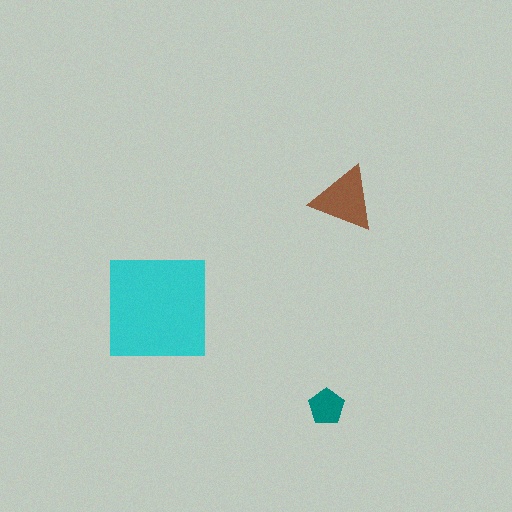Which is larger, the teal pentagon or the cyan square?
The cyan square.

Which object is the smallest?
The teal pentagon.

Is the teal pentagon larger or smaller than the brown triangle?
Smaller.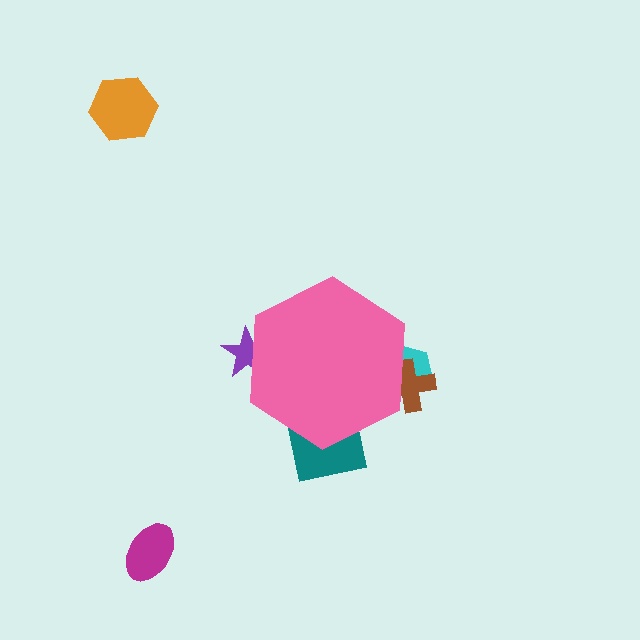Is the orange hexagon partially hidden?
No, the orange hexagon is fully visible.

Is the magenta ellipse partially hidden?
No, the magenta ellipse is fully visible.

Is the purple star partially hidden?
Yes, the purple star is partially hidden behind the pink hexagon.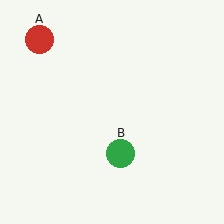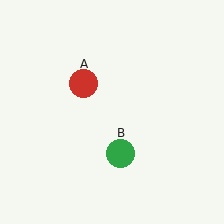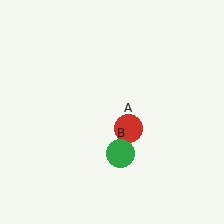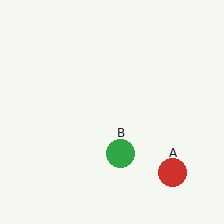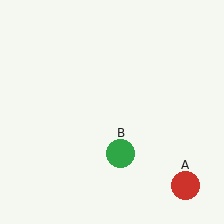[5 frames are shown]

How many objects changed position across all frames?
1 object changed position: red circle (object A).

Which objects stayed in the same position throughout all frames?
Green circle (object B) remained stationary.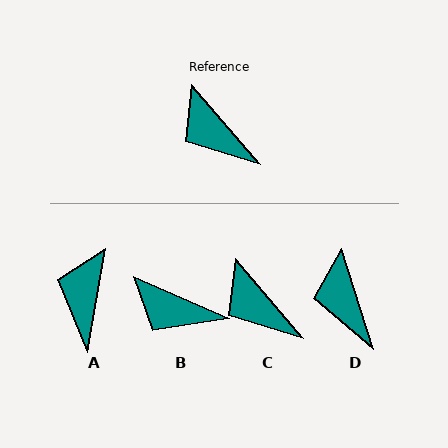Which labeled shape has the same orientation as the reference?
C.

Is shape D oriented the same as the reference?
No, it is off by about 23 degrees.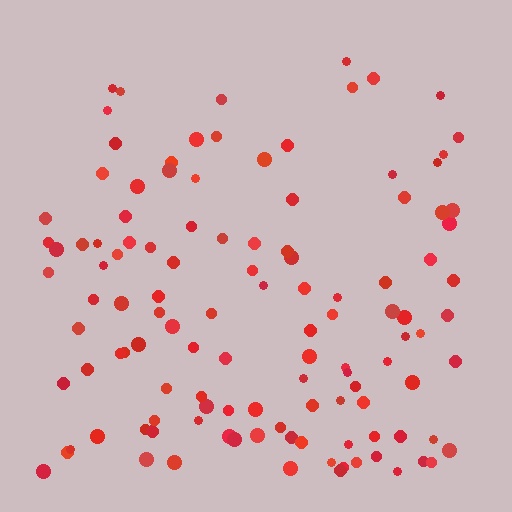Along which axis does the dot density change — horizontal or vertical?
Vertical.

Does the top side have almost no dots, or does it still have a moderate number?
Still a moderate number, just noticeably fewer than the bottom.